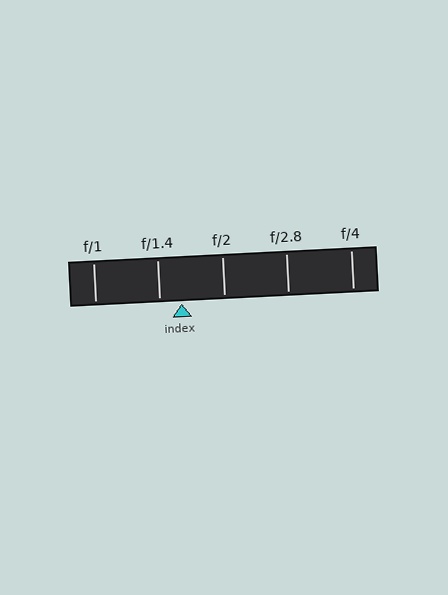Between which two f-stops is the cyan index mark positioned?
The index mark is between f/1.4 and f/2.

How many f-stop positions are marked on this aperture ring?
There are 5 f-stop positions marked.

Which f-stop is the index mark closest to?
The index mark is closest to f/1.4.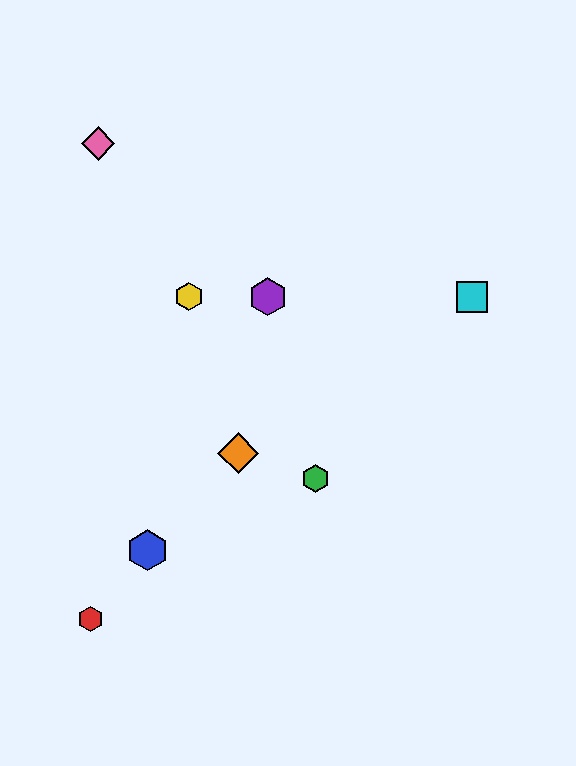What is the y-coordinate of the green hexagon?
The green hexagon is at y≈479.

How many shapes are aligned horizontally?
3 shapes (the yellow hexagon, the purple hexagon, the cyan square) are aligned horizontally.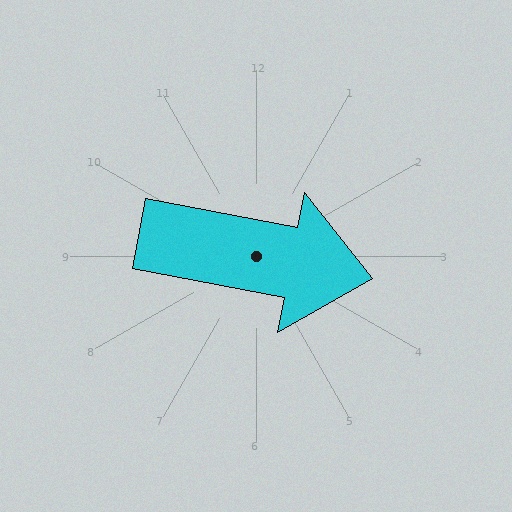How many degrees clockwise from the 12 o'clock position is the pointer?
Approximately 101 degrees.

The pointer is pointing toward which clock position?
Roughly 3 o'clock.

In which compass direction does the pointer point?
East.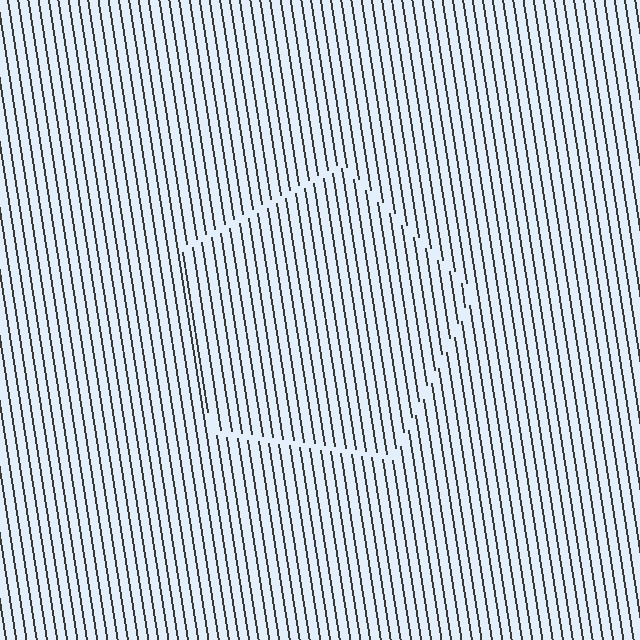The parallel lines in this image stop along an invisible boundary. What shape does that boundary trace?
An illusory pentagon. The interior of the shape contains the same grating, shifted by half a period — the contour is defined by the phase discontinuity where line-ends from the inner and outer gratings abut.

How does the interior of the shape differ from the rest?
The interior of the shape contains the same grating, shifted by half a period — the contour is defined by the phase discontinuity where line-ends from the inner and outer gratings abut.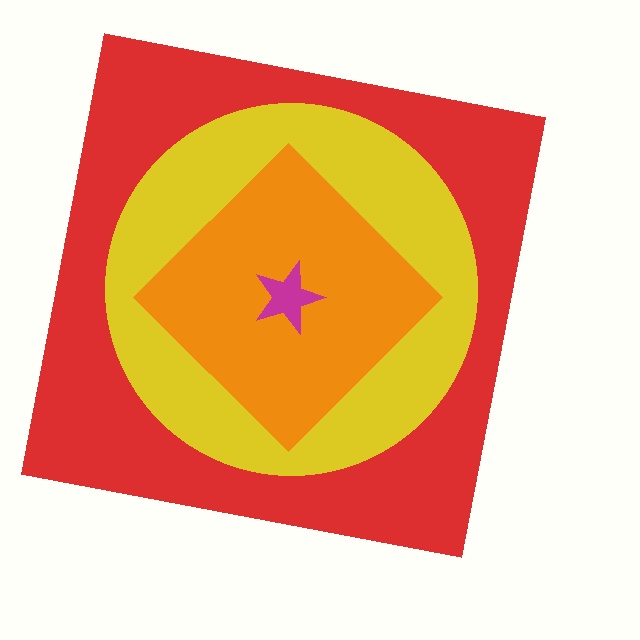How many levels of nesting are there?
4.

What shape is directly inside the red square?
The yellow circle.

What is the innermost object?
The magenta star.